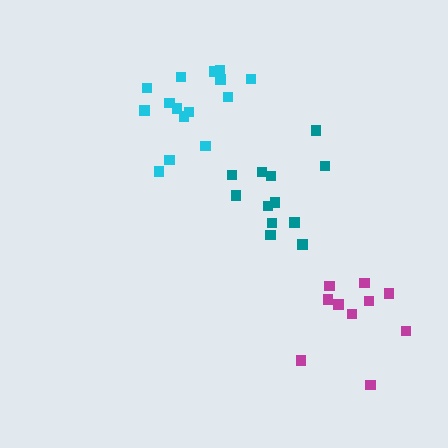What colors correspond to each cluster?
The clusters are colored: teal, magenta, cyan.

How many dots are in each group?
Group 1: 12 dots, Group 2: 10 dots, Group 3: 15 dots (37 total).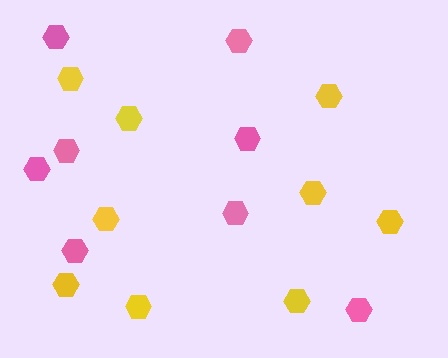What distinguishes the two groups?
There are 2 groups: one group of yellow hexagons (9) and one group of pink hexagons (8).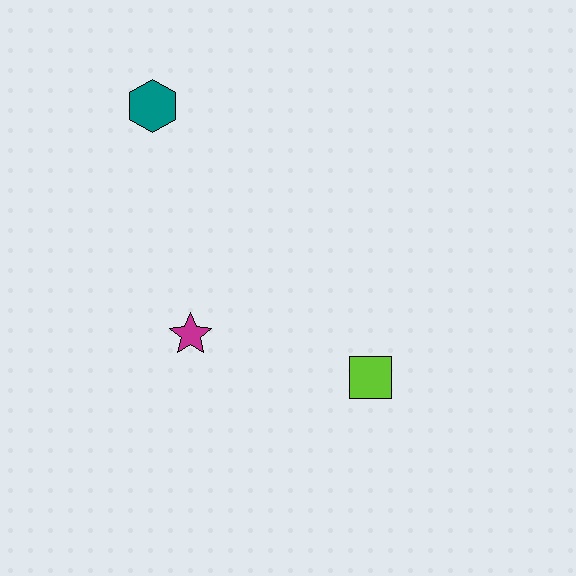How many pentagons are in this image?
There are no pentagons.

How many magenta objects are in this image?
There is 1 magenta object.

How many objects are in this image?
There are 3 objects.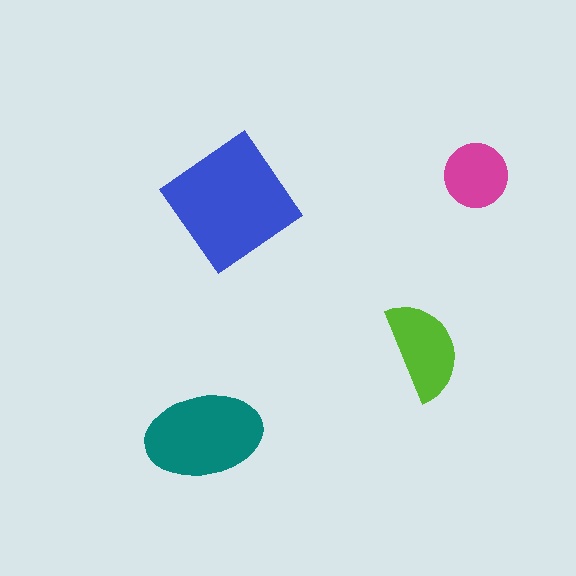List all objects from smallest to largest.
The magenta circle, the lime semicircle, the teal ellipse, the blue diamond.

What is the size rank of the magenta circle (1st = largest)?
4th.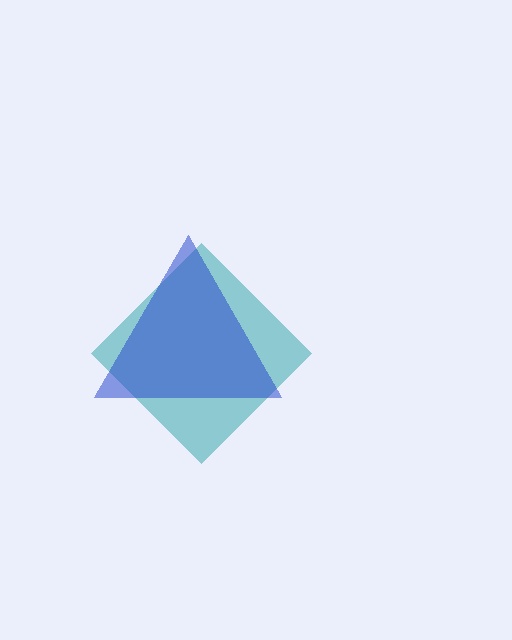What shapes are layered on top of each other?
The layered shapes are: a teal diamond, a blue triangle.